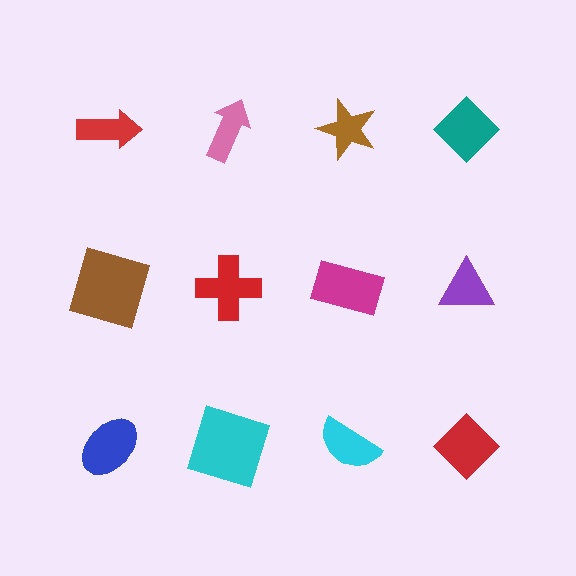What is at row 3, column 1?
A blue ellipse.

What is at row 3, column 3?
A cyan semicircle.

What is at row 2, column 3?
A magenta rectangle.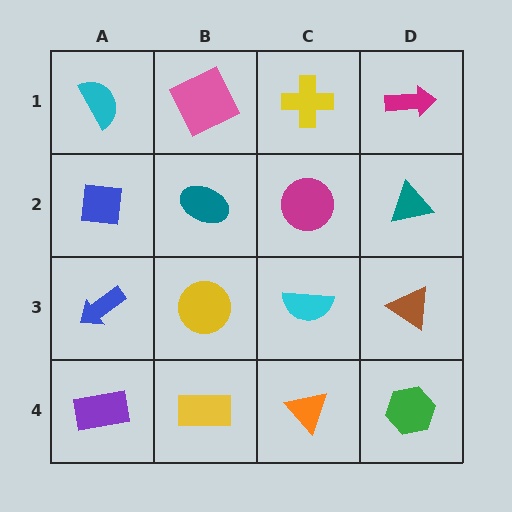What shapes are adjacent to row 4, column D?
A brown triangle (row 3, column D), an orange triangle (row 4, column C).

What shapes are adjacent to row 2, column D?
A magenta arrow (row 1, column D), a brown triangle (row 3, column D), a magenta circle (row 2, column C).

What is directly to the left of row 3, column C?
A yellow circle.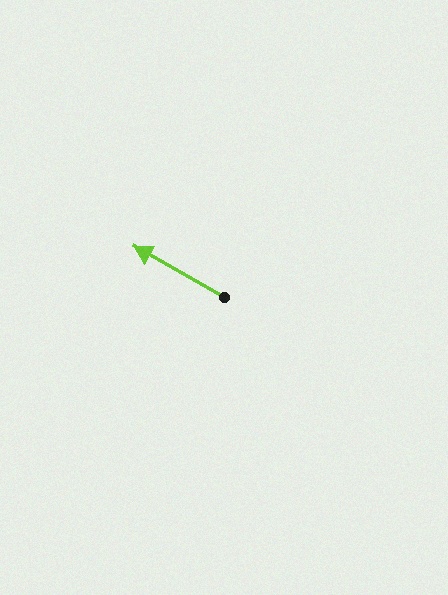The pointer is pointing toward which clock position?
Roughly 10 o'clock.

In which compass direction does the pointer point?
Northwest.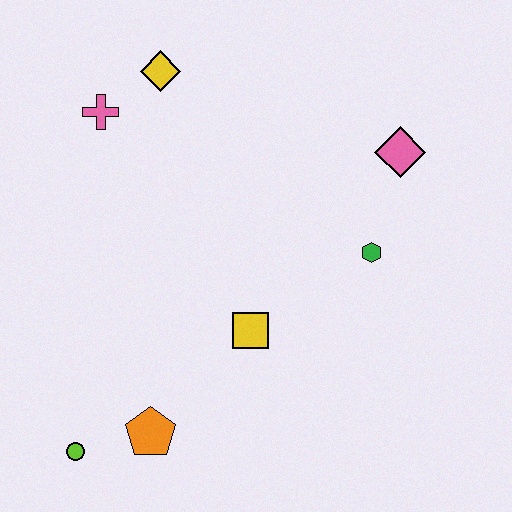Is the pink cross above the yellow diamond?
No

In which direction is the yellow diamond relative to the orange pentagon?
The yellow diamond is above the orange pentagon.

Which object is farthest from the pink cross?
The lime circle is farthest from the pink cross.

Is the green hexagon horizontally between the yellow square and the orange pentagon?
No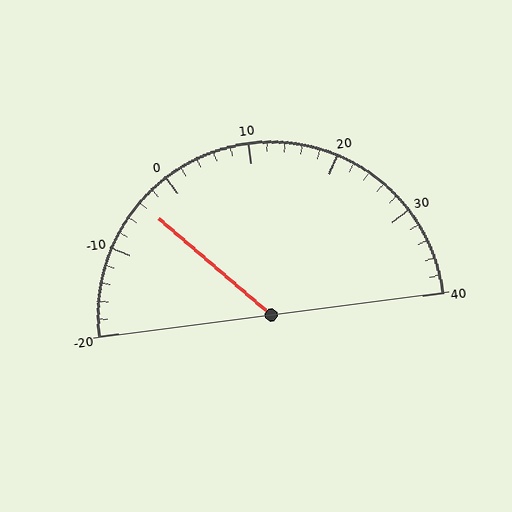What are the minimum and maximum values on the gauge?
The gauge ranges from -20 to 40.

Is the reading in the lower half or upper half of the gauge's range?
The reading is in the lower half of the range (-20 to 40).